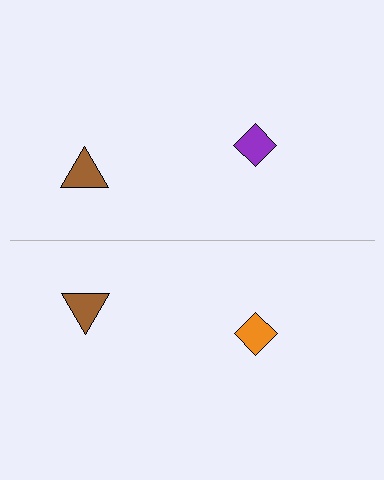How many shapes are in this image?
There are 4 shapes in this image.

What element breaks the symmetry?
The orange diamond on the bottom side breaks the symmetry — its mirror counterpart is purple.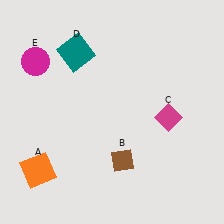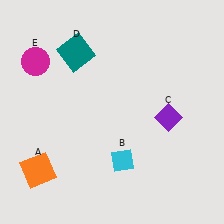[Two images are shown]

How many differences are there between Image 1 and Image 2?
There are 2 differences between the two images.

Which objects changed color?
B changed from brown to cyan. C changed from magenta to purple.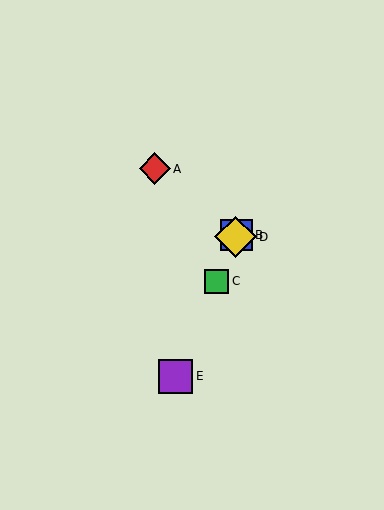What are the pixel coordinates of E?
Object E is at (176, 376).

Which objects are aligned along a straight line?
Objects B, C, D, E are aligned along a straight line.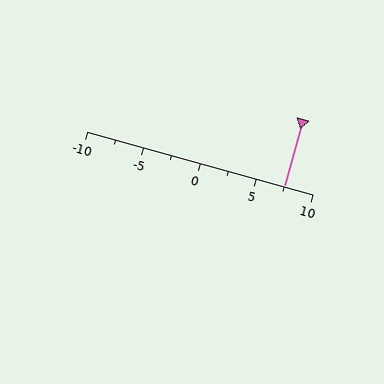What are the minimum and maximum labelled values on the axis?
The axis runs from -10 to 10.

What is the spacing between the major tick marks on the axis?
The major ticks are spaced 5 apart.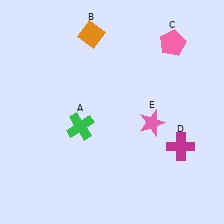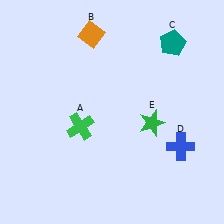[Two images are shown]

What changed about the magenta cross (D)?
In Image 1, D is magenta. In Image 2, it changed to blue.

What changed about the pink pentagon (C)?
In Image 1, C is pink. In Image 2, it changed to teal.